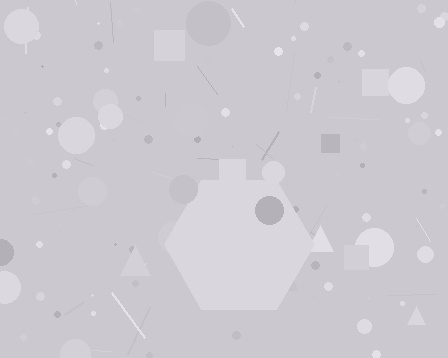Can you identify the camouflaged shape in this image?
The camouflaged shape is a hexagon.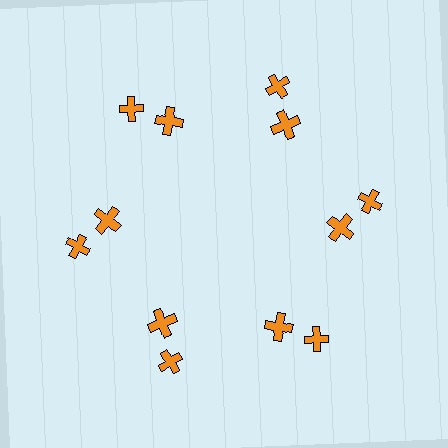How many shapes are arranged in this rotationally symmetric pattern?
There are 12 shapes, arranged in 6 groups of 2.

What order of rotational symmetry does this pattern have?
This pattern has 6-fold rotational symmetry.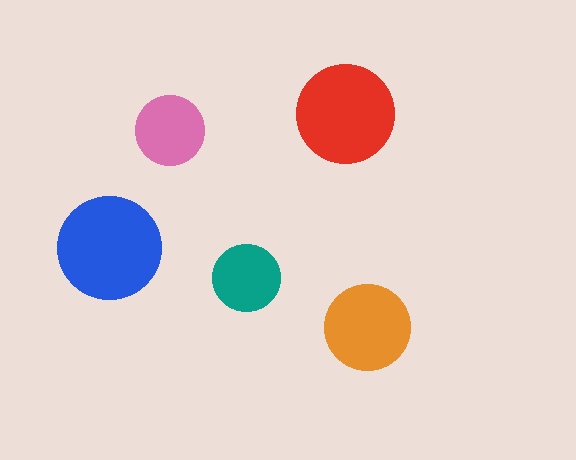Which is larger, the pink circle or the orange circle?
The orange one.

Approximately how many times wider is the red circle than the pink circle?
About 1.5 times wider.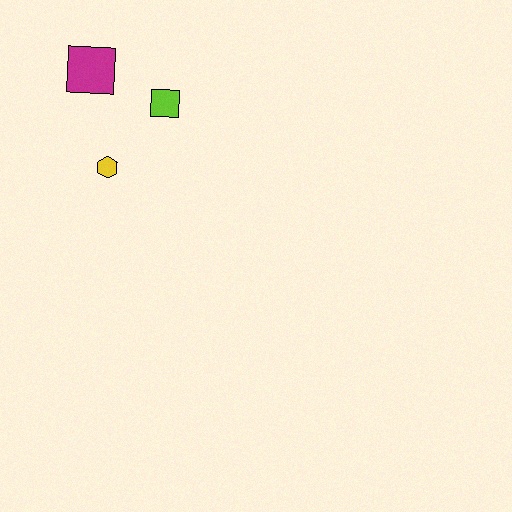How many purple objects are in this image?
There are no purple objects.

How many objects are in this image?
There are 3 objects.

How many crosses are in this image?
There are no crosses.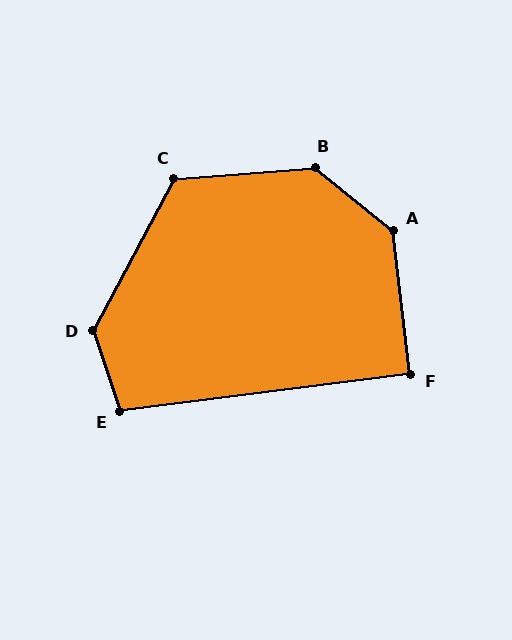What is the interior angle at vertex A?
Approximately 136 degrees (obtuse).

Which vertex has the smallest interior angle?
F, at approximately 90 degrees.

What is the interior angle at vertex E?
Approximately 102 degrees (obtuse).